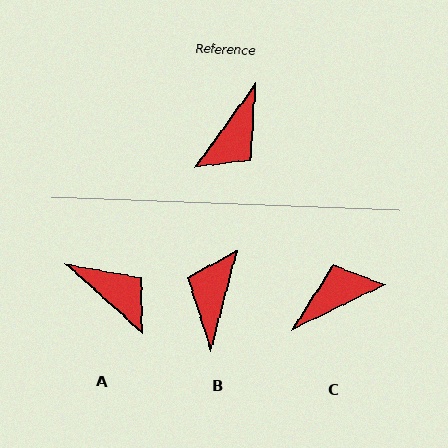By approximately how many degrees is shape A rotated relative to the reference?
Approximately 84 degrees counter-clockwise.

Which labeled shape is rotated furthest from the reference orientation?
B, about 158 degrees away.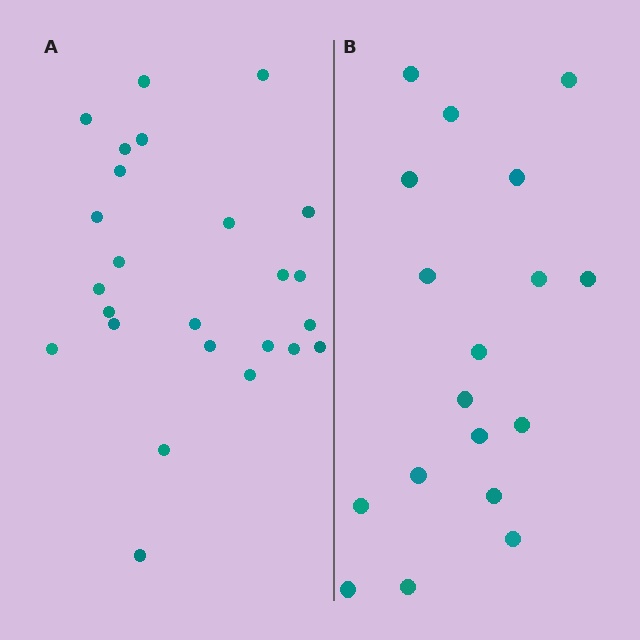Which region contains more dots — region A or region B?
Region A (the left region) has more dots.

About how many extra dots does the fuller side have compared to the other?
Region A has roughly 8 or so more dots than region B.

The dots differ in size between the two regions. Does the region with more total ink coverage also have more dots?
No. Region B has more total ink coverage because its dots are larger, but region A actually contains more individual dots. Total area can be misleading — the number of items is what matters here.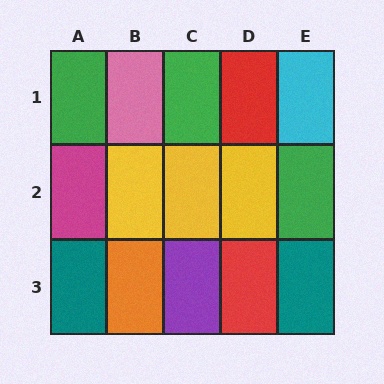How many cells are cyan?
1 cell is cyan.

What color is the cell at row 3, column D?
Red.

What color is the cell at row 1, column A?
Green.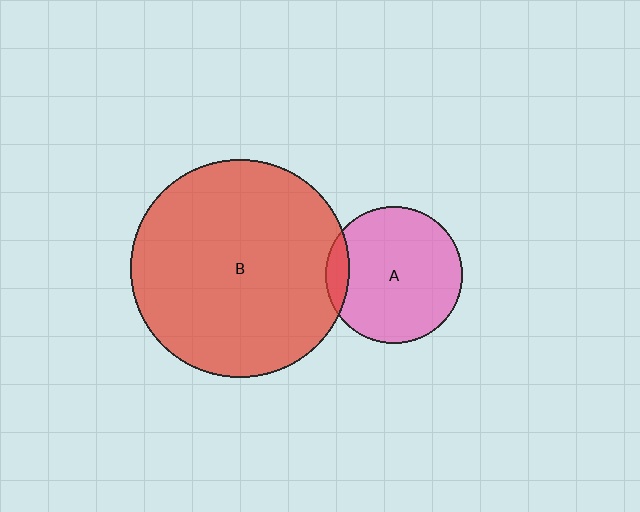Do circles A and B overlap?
Yes.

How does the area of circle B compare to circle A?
Approximately 2.5 times.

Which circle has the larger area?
Circle B (red).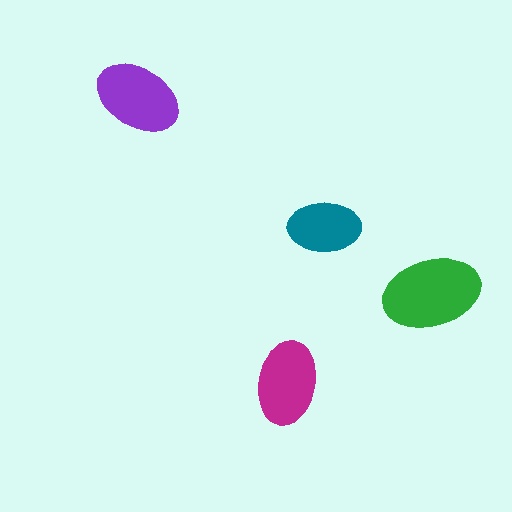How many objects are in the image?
There are 4 objects in the image.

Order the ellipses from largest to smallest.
the green one, the purple one, the magenta one, the teal one.